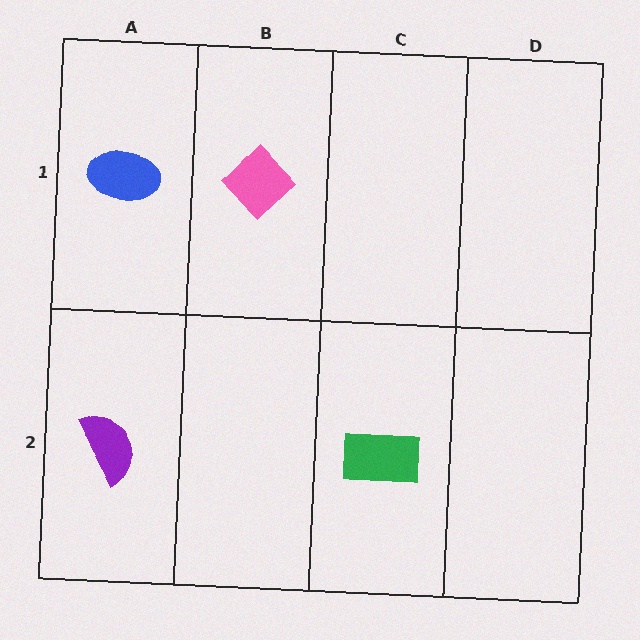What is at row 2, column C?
A green rectangle.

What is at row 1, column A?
A blue ellipse.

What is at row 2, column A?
A purple semicircle.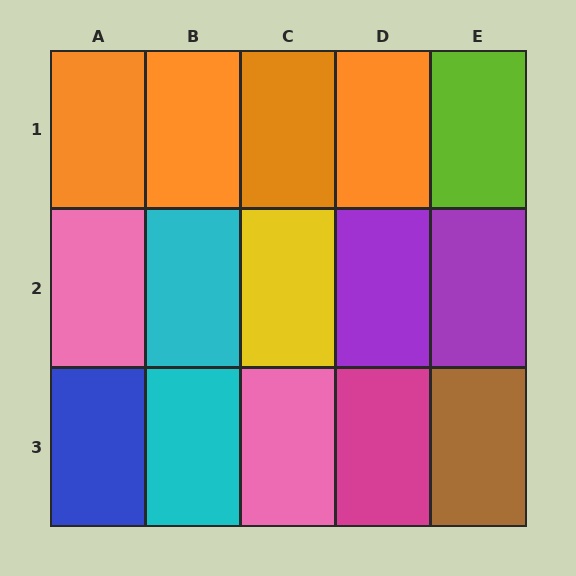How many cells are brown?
1 cell is brown.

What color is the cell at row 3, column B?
Cyan.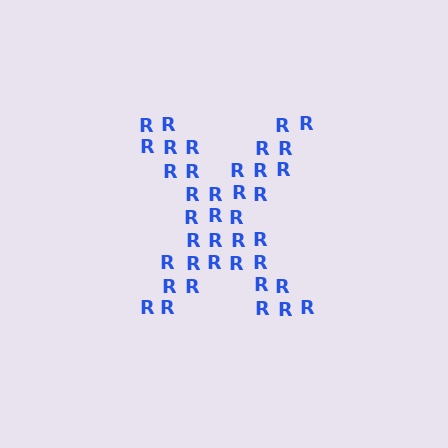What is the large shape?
The large shape is the letter X.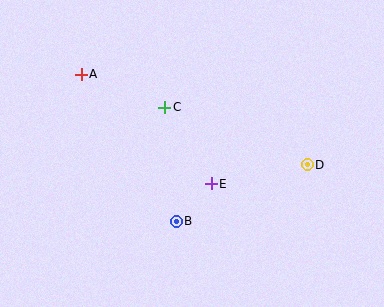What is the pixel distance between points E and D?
The distance between E and D is 98 pixels.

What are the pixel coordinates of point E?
Point E is at (211, 184).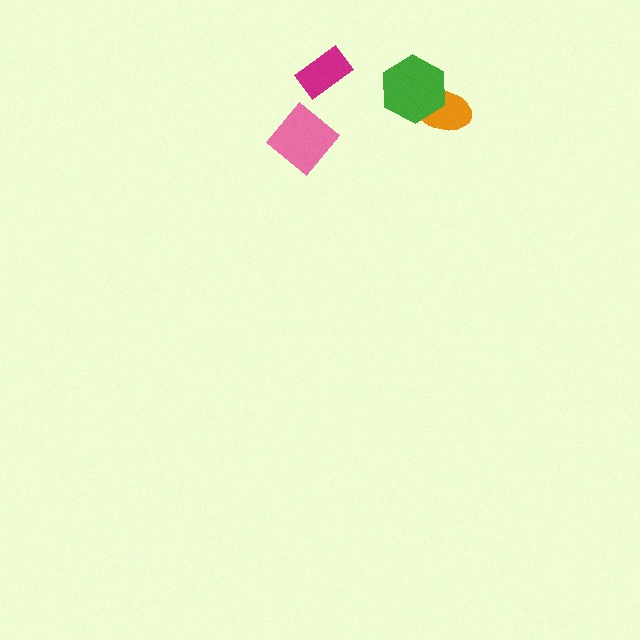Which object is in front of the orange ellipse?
The green hexagon is in front of the orange ellipse.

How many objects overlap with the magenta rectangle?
0 objects overlap with the magenta rectangle.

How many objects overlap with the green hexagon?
1 object overlaps with the green hexagon.